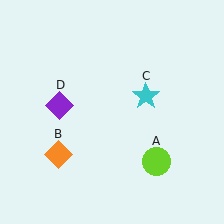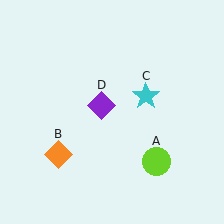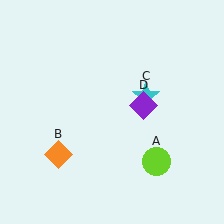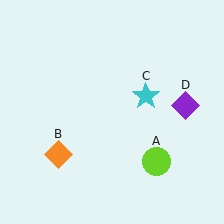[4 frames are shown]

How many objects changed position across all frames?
1 object changed position: purple diamond (object D).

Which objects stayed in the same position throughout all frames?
Lime circle (object A) and orange diamond (object B) and cyan star (object C) remained stationary.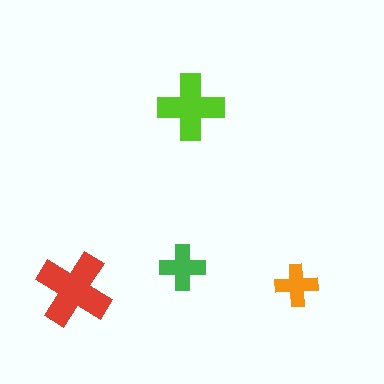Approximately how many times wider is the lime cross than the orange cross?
About 1.5 times wider.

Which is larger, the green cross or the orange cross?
The green one.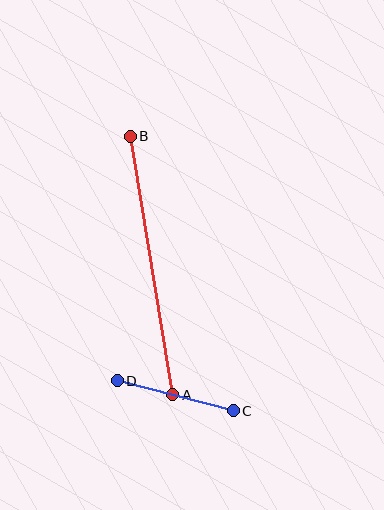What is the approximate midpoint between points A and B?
The midpoint is at approximately (151, 265) pixels.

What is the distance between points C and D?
The distance is approximately 120 pixels.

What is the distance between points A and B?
The distance is approximately 262 pixels.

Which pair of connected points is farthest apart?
Points A and B are farthest apart.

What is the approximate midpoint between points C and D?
The midpoint is at approximately (175, 396) pixels.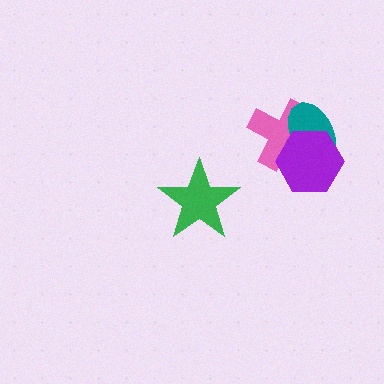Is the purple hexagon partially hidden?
No, no other shape covers it.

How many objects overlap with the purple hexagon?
2 objects overlap with the purple hexagon.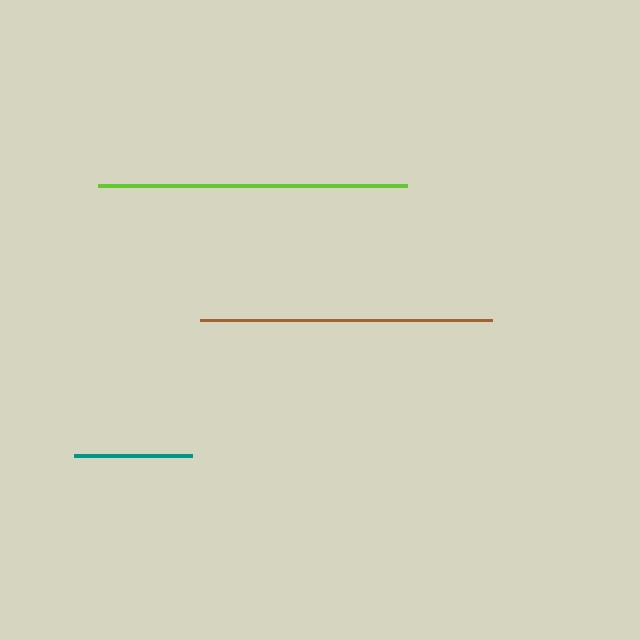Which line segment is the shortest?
The teal line is the shortest at approximately 118 pixels.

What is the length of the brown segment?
The brown segment is approximately 291 pixels long.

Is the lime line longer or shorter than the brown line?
The lime line is longer than the brown line.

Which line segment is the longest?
The lime line is the longest at approximately 309 pixels.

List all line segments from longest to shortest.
From longest to shortest: lime, brown, teal.